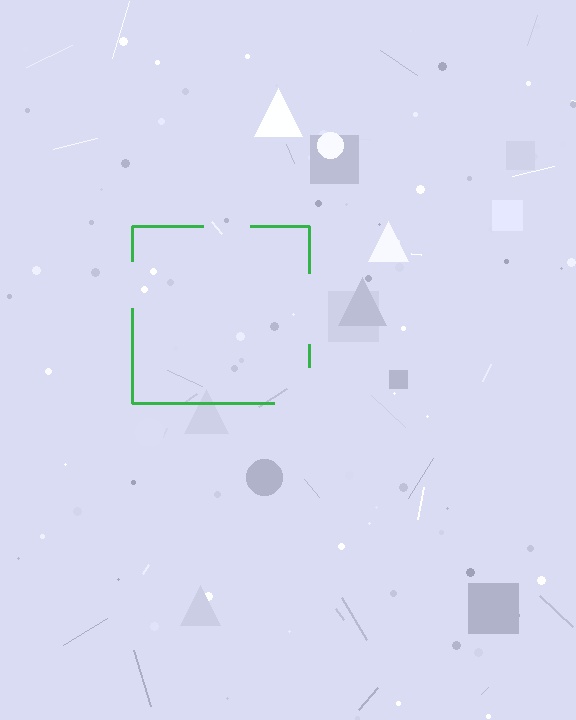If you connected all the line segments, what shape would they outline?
They would outline a square.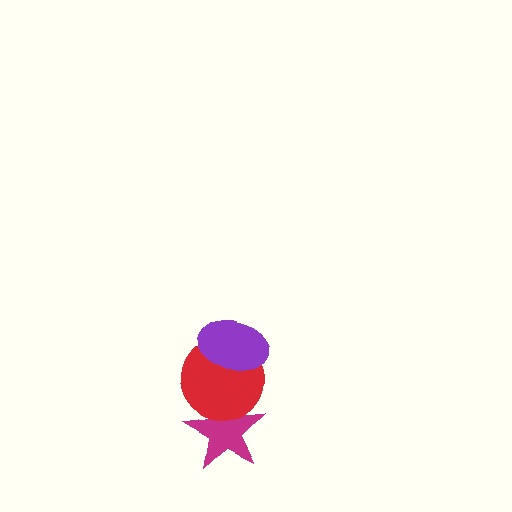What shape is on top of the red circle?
The purple ellipse is on top of the red circle.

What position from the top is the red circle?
The red circle is 2nd from the top.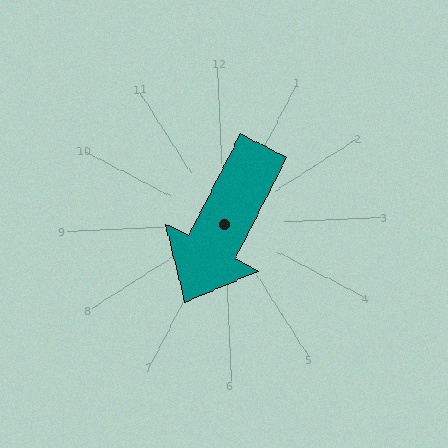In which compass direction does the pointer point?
Southwest.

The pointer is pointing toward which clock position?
Roughly 7 o'clock.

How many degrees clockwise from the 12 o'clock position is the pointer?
Approximately 209 degrees.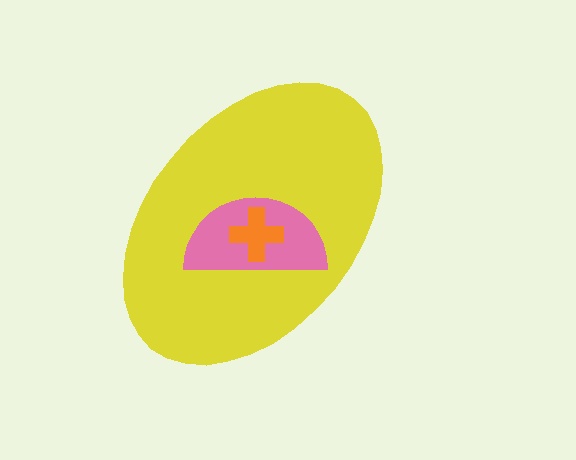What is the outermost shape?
The yellow ellipse.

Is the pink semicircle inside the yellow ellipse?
Yes.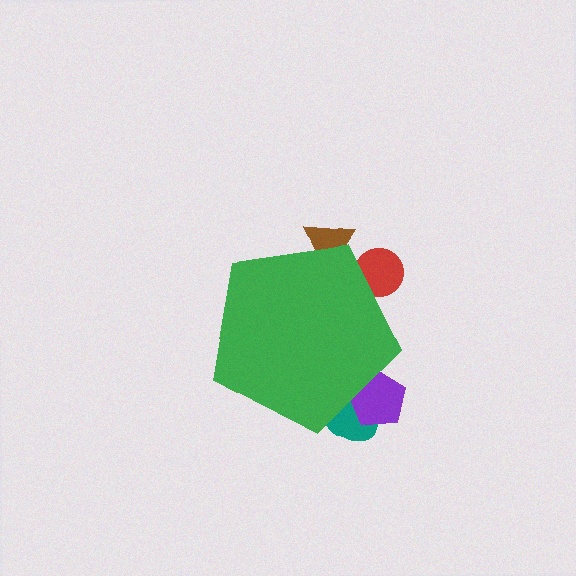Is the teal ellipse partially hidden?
Yes, the teal ellipse is partially hidden behind the green pentagon.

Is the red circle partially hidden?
Yes, the red circle is partially hidden behind the green pentagon.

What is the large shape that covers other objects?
A green pentagon.